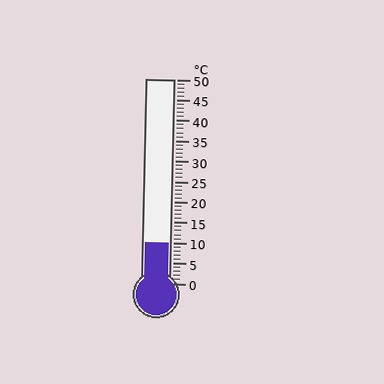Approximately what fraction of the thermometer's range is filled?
The thermometer is filled to approximately 20% of its range.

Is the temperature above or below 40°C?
The temperature is below 40°C.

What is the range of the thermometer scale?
The thermometer scale ranges from 0°C to 50°C.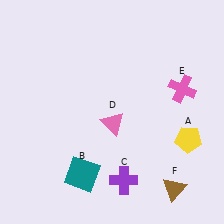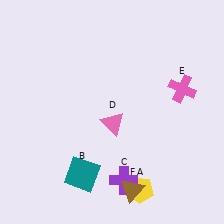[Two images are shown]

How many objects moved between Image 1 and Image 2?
2 objects moved between the two images.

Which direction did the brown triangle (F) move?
The brown triangle (F) moved left.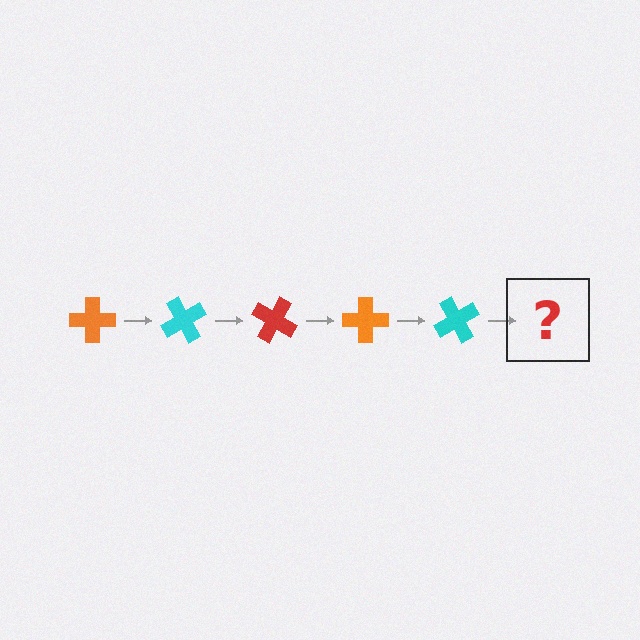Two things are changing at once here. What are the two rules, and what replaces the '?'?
The two rules are that it rotates 60 degrees each step and the color cycles through orange, cyan, and red. The '?' should be a red cross, rotated 300 degrees from the start.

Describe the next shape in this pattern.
It should be a red cross, rotated 300 degrees from the start.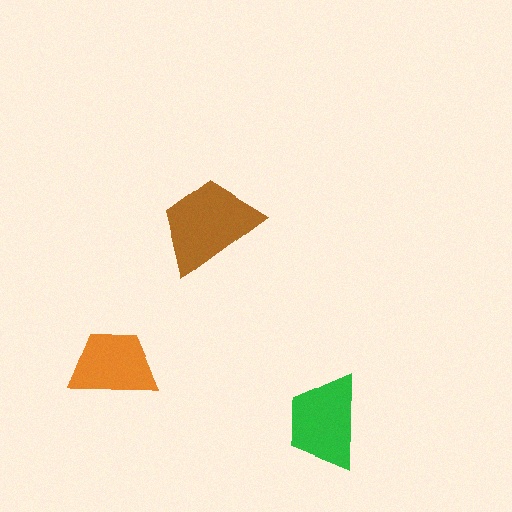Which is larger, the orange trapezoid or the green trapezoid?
The green one.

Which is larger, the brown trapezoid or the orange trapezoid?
The brown one.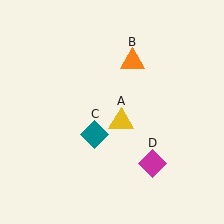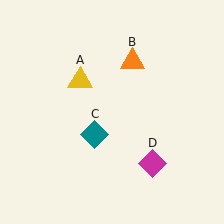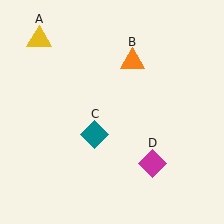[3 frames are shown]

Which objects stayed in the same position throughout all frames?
Orange triangle (object B) and teal diamond (object C) and magenta diamond (object D) remained stationary.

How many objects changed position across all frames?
1 object changed position: yellow triangle (object A).